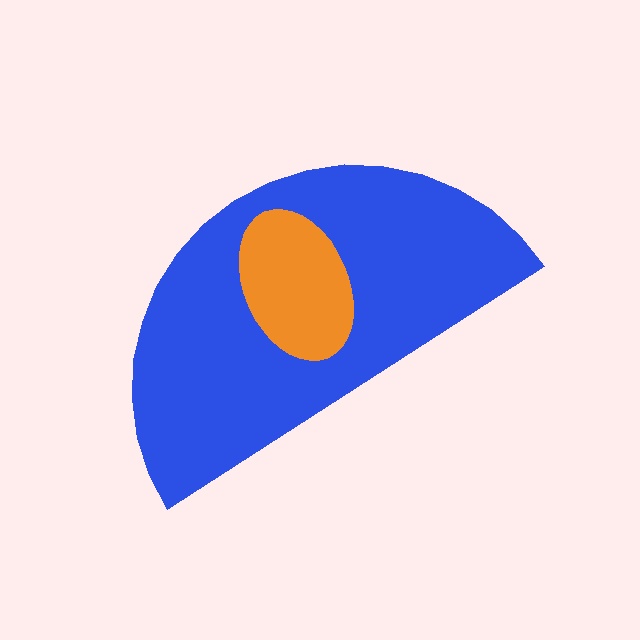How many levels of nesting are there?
2.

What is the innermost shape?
The orange ellipse.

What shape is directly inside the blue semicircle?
The orange ellipse.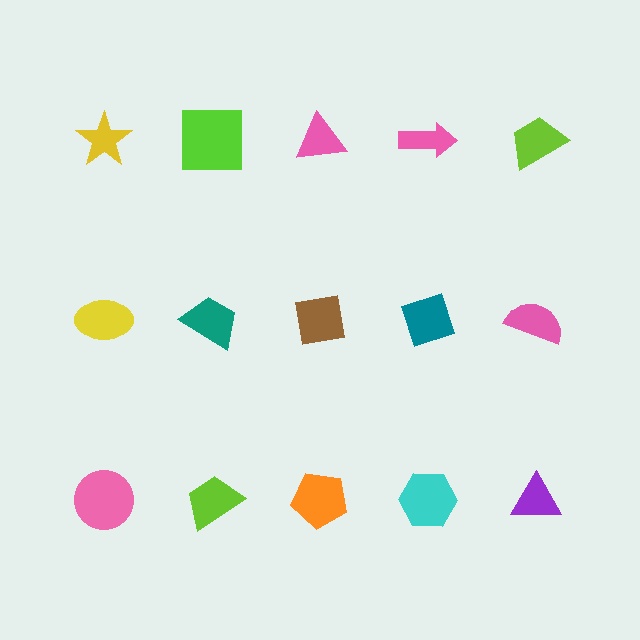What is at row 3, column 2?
A lime trapezoid.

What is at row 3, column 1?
A pink circle.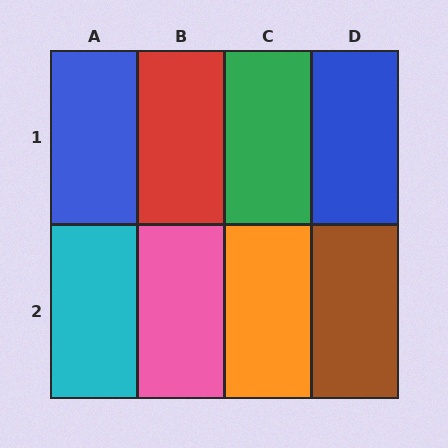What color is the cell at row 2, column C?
Orange.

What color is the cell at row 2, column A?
Cyan.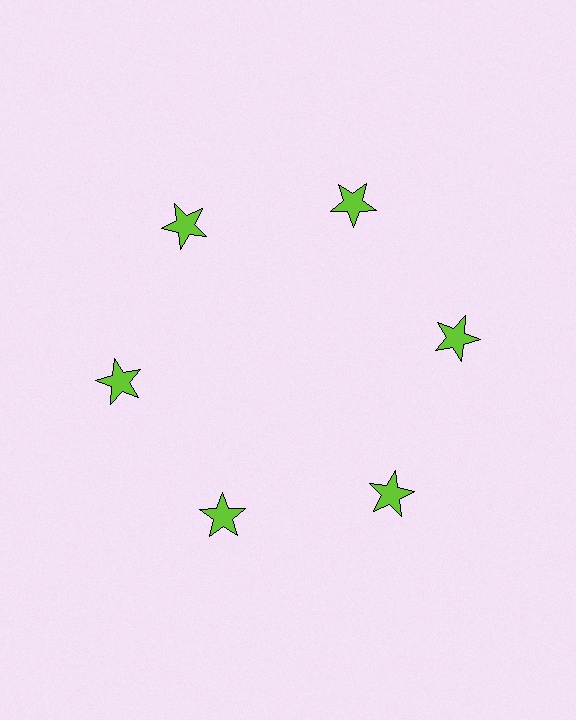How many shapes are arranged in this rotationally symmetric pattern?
There are 6 shapes, arranged in 6 groups of 1.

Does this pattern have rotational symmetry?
Yes, this pattern has 6-fold rotational symmetry. It looks the same after rotating 60 degrees around the center.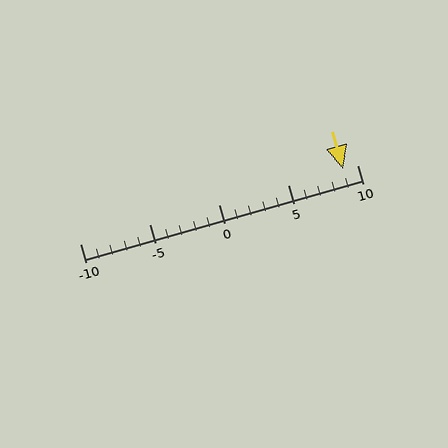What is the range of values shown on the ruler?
The ruler shows values from -10 to 10.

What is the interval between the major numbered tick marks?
The major tick marks are spaced 5 units apart.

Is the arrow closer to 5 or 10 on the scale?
The arrow is closer to 10.